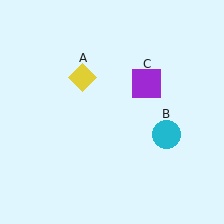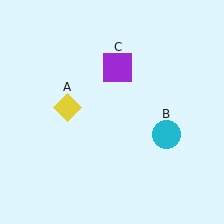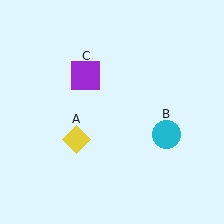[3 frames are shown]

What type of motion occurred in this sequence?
The yellow diamond (object A), purple square (object C) rotated counterclockwise around the center of the scene.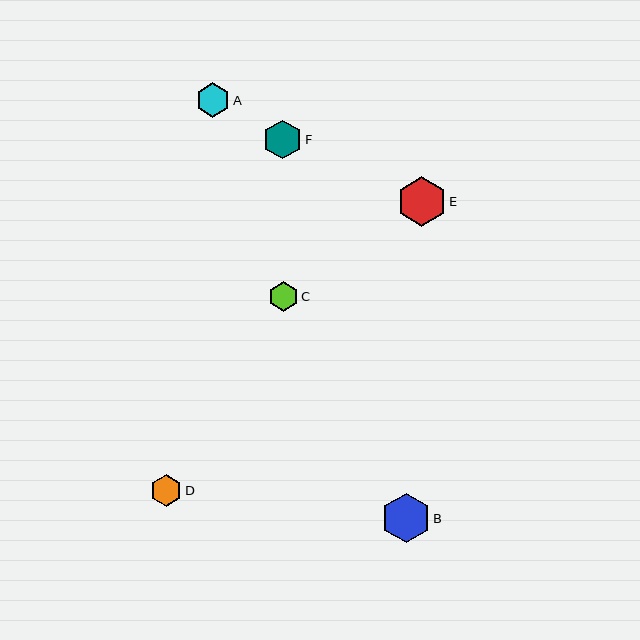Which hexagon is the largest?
Hexagon E is the largest with a size of approximately 49 pixels.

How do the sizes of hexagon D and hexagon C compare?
Hexagon D and hexagon C are approximately the same size.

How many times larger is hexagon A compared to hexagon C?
Hexagon A is approximately 1.1 times the size of hexagon C.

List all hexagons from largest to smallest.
From largest to smallest: E, B, F, A, D, C.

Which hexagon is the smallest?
Hexagon C is the smallest with a size of approximately 30 pixels.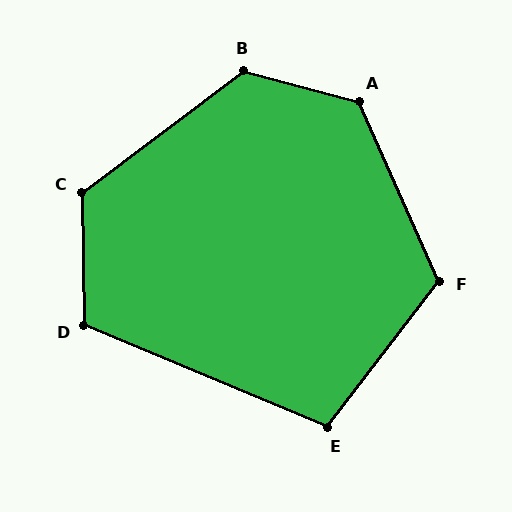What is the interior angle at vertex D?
Approximately 114 degrees (obtuse).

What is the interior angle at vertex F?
Approximately 118 degrees (obtuse).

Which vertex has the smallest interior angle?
E, at approximately 105 degrees.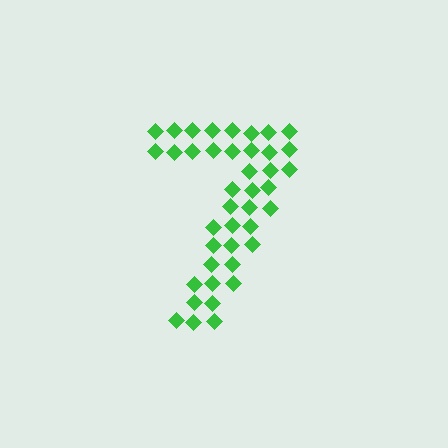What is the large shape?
The large shape is the digit 7.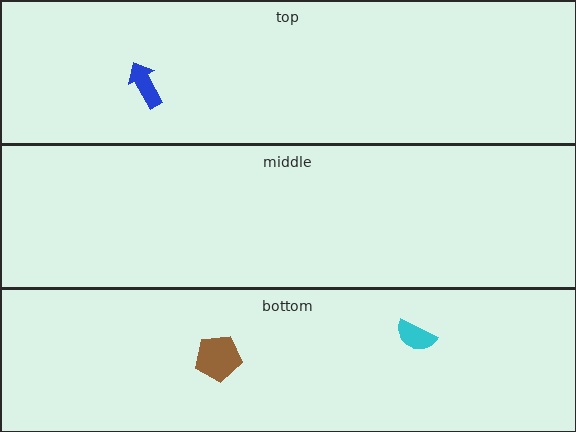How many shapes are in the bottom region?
2.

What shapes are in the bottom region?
The brown pentagon, the cyan semicircle.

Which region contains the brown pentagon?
The bottom region.